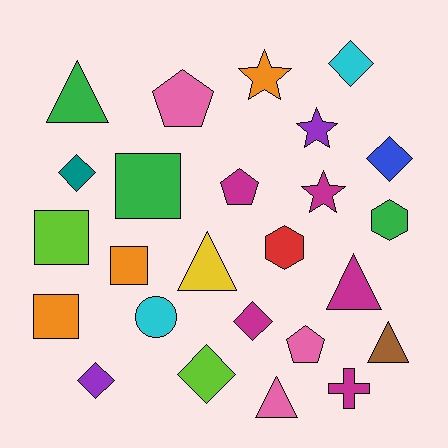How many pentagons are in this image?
There are 3 pentagons.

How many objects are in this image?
There are 25 objects.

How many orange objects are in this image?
There are 3 orange objects.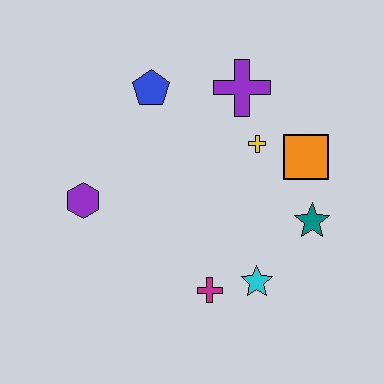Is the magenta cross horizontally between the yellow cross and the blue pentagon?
Yes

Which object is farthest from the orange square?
The purple hexagon is farthest from the orange square.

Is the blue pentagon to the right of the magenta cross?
No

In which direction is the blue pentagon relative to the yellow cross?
The blue pentagon is to the left of the yellow cross.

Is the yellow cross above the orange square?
Yes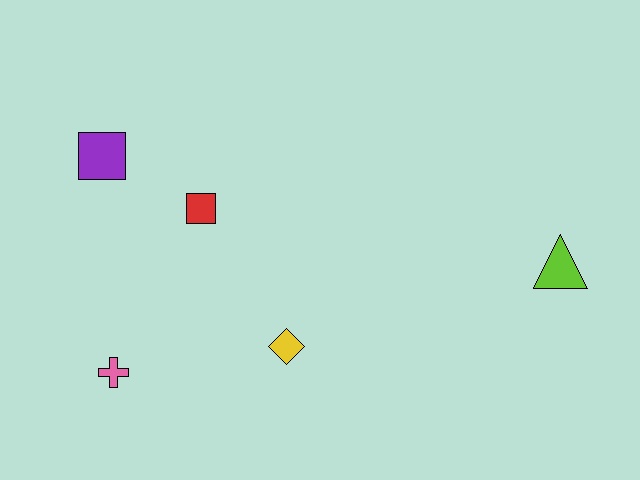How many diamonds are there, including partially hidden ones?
There is 1 diamond.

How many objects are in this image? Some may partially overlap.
There are 5 objects.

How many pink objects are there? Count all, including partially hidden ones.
There is 1 pink object.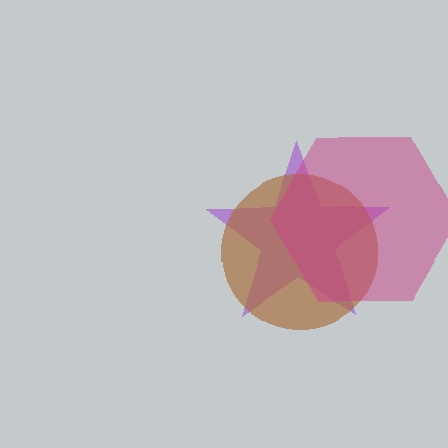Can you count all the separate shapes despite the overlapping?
Yes, there are 3 separate shapes.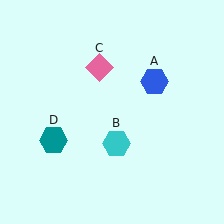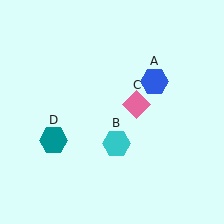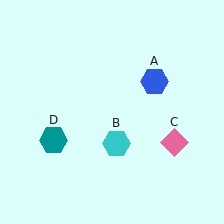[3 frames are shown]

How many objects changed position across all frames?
1 object changed position: pink diamond (object C).